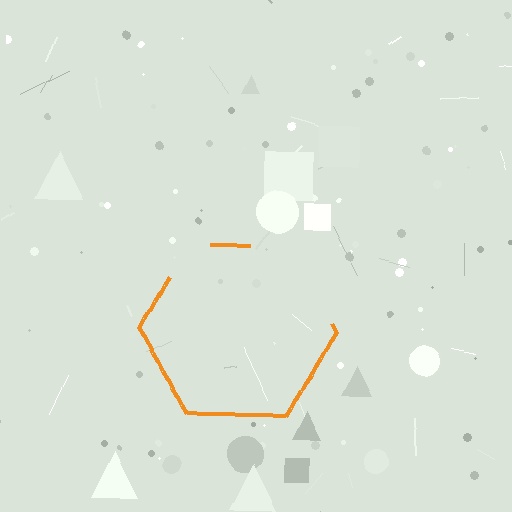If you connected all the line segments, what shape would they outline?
They would outline a hexagon.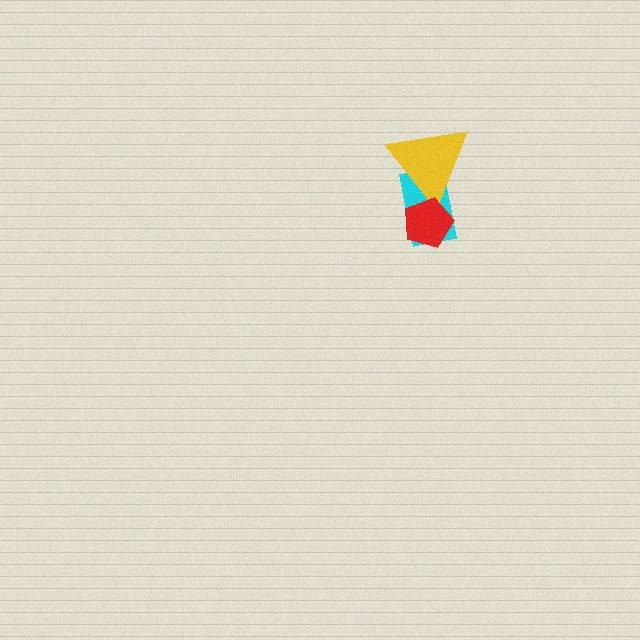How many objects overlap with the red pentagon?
2 objects overlap with the red pentagon.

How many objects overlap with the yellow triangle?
2 objects overlap with the yellow triangle.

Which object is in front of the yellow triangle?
The red pentagon is in front of the yellow triangle.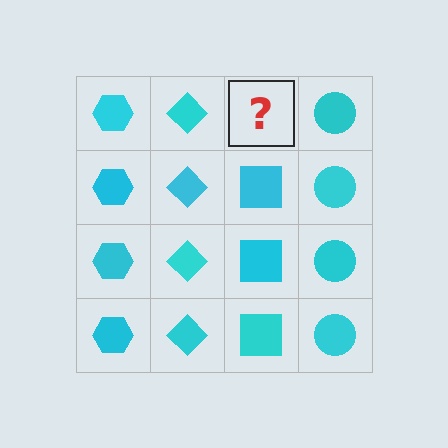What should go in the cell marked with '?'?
The missing cell should contain a cyan square.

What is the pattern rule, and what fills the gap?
The rule is that each column has a consistent shape. The gap should be filled with a cyan square.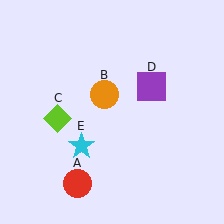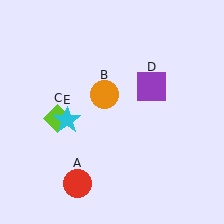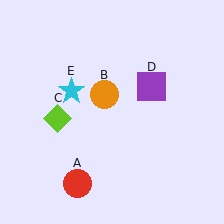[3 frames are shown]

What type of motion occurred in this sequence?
The cyan star (object E) rotated clockwise around the center of the scene.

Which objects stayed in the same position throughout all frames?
Red circle (object A) and orange circle (object B) and lime diamond (object C) and purple square (object D) remained stationary.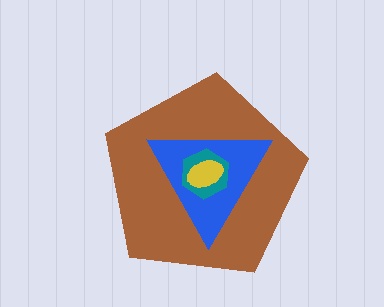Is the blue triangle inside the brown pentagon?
Yes.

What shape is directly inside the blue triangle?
The teal hexagon.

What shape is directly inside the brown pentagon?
The blue triangle.